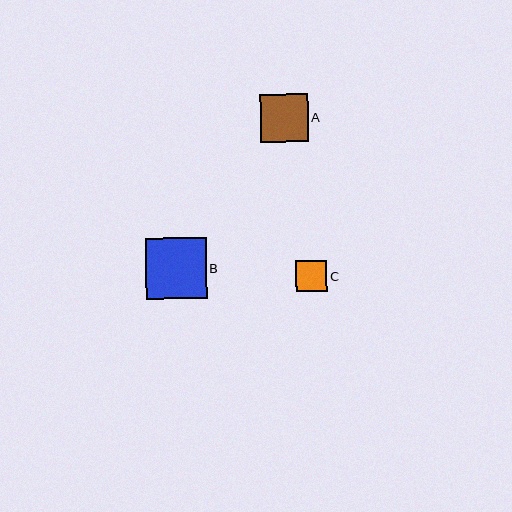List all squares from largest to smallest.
From largest to smallest: B, A, C.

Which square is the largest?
Square B is the largest with a size of approximately 61 pixels.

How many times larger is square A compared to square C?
Square A is approximately 1.6 times the size of square C.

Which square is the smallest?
Square C is the smallest with a size of approximately 31 pixels.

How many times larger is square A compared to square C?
Square A is approximately 1.6 times the size of square C.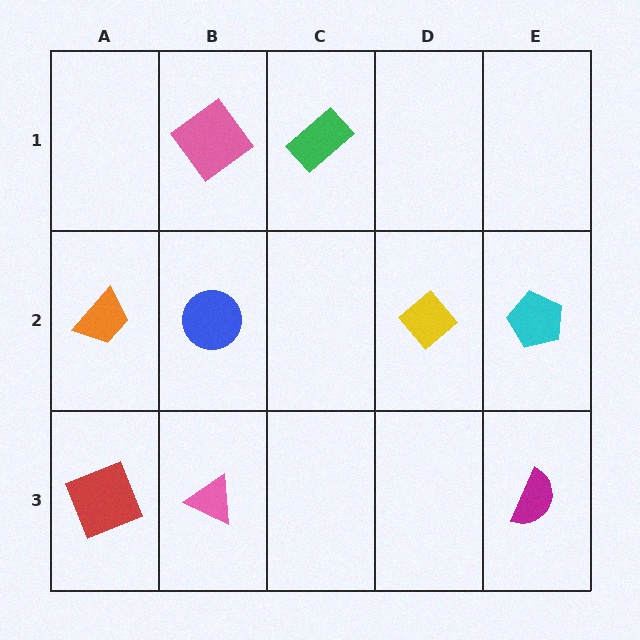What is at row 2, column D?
A yellow diamond.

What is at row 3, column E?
A magenta semicircle.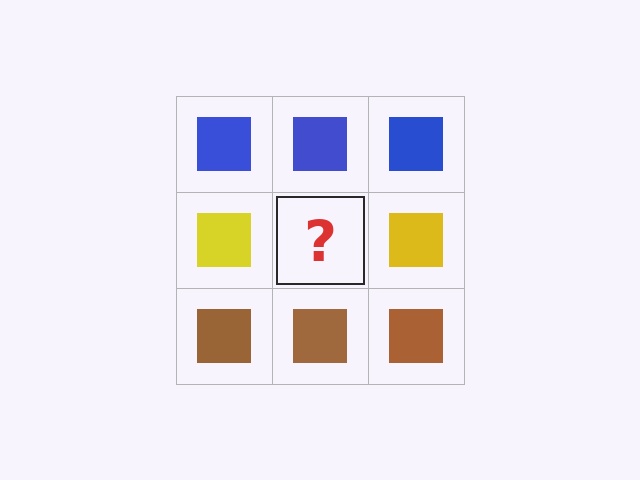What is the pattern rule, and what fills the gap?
The rule is that each row has a consistent color. The gap should be filled with a yellow square.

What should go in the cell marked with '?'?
The missing cell should contain a yellow square.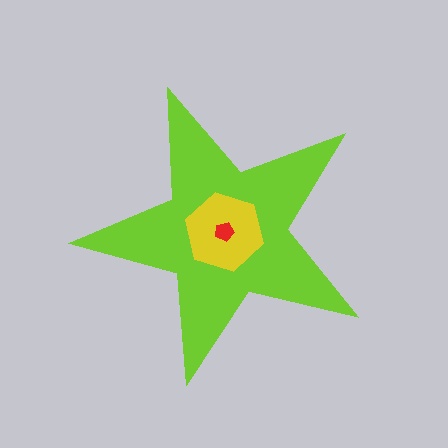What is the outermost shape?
The lime star.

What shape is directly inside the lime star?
The yellow hexagon.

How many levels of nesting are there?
3.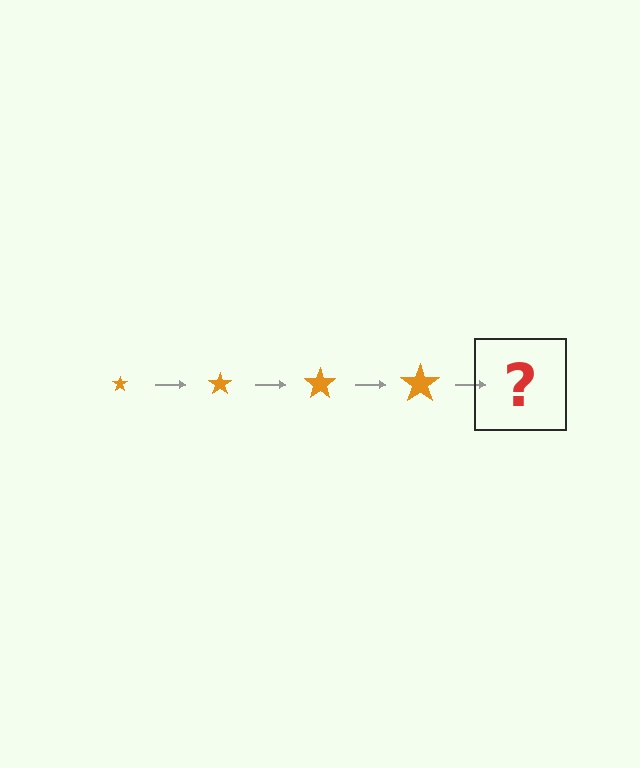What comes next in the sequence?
The next element should be an orange star, larger than the previous one.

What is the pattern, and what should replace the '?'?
The pattern is that the star gets progressively larger each step. The '?' should be an orange star, larger than the previous one.